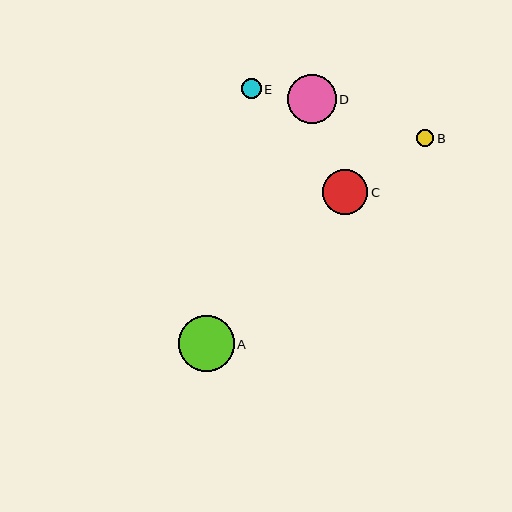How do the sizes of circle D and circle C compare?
Circle D and circle C are approximately the same size.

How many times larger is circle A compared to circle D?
Circle A is approximately 1.1 times the size of circle D.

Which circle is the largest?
Circle A is the largest with a size of approximately 56 pixels.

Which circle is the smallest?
Circle B is the smallest with a size of approximately 17 pixels.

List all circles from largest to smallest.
From largest to smallest: A, D, C, E, B.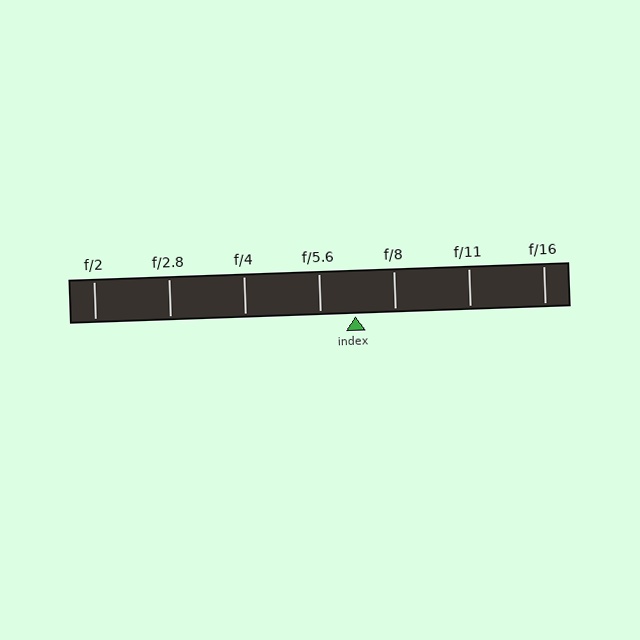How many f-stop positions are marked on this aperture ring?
There are 7 f-stop positions marked.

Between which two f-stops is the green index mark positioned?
The index mark is between f/5.6 and f/8.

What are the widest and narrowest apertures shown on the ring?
The widest aperture shown is f/2 and the narrowest is f/16.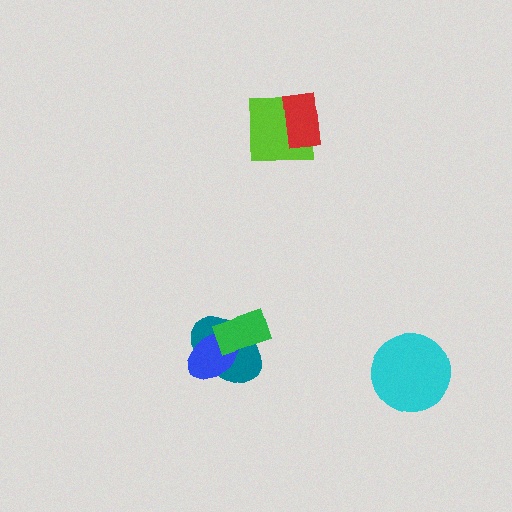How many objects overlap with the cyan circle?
0 objects overlap with the cyan circle.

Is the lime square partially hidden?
Yes, it is partially covered by another shape.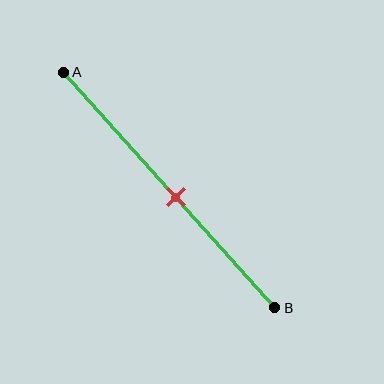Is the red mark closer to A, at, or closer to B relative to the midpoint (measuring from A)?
The red mark is closer to point B than the midpoint of segment AB.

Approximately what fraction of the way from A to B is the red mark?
The red mark is approximately 55% of the way from A to B.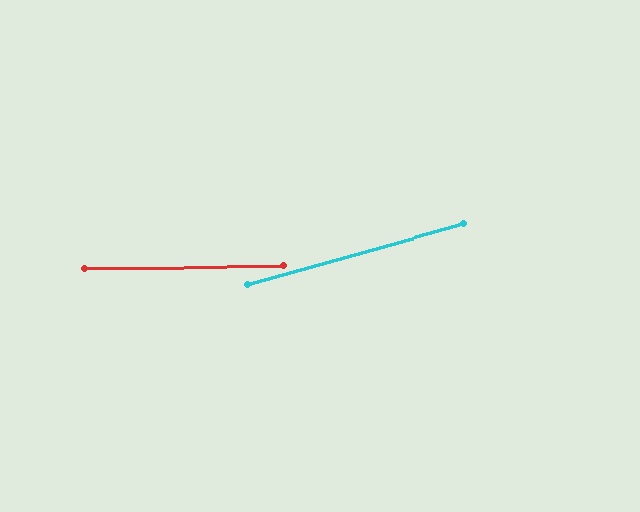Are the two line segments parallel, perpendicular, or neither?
Neither parallel nor perpendicular — they differ by about 15°.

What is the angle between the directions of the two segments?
Approximately 15 degrees.